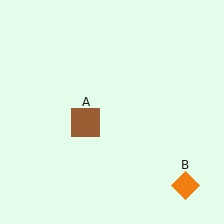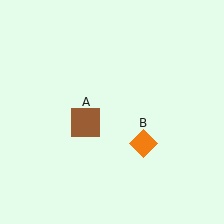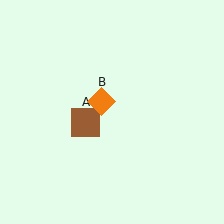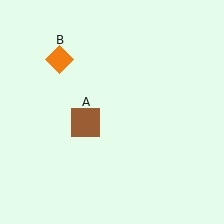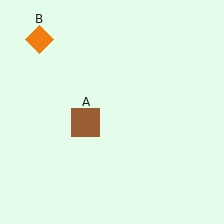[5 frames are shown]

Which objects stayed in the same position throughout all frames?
Brown square (object A) remained stationary.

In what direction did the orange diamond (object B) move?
The orange diamond (object B) moved up and to the left.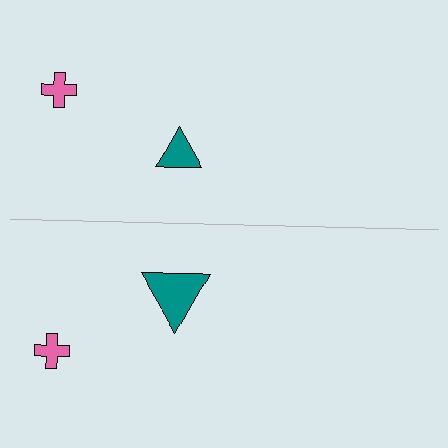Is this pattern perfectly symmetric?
No, the pattern is not perfectly symmetric. The teal triangle on the bottom side has a different size than its mirror counterpart.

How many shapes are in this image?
There are 4 shapes in this image.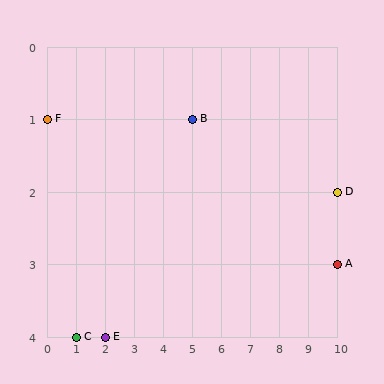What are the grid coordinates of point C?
Point C is at grid coordinates (1, 4).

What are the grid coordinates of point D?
Point D is at grid coordinates (10, 2).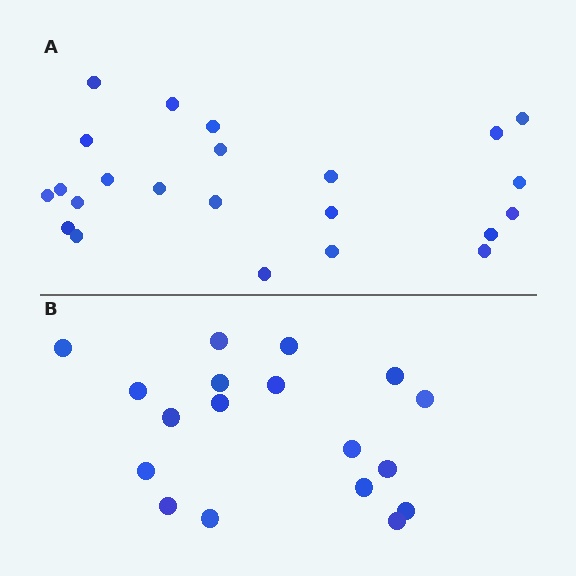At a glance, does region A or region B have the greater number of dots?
Region A (the top region) has more dots.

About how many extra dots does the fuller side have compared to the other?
Region A has about 5 more dots than region B.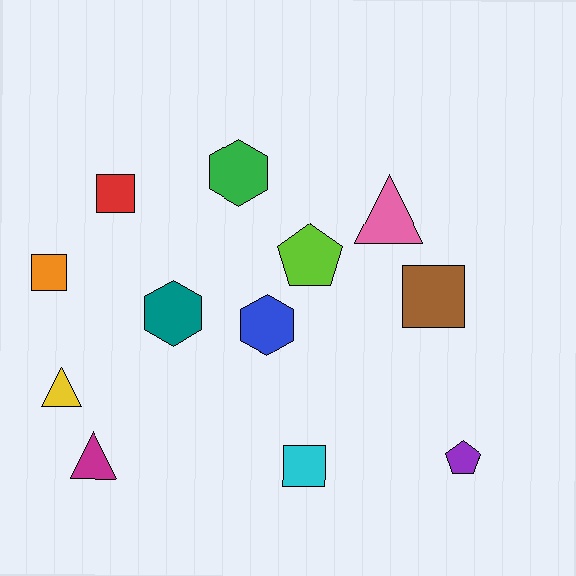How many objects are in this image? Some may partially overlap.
There are 12 objects.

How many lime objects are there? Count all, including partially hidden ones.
There is 1 lime object.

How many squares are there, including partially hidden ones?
There are 4 squares.